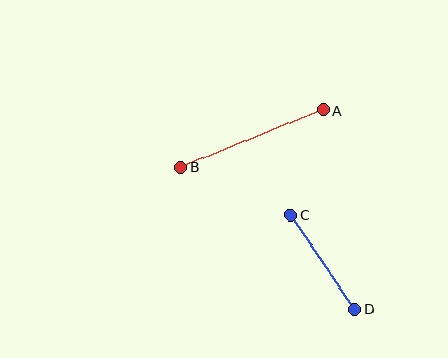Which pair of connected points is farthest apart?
Points A and B are farthest apart.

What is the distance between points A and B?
The distance is approximately 153 pixels.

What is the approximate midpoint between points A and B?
The midpoint is at approximately (252, 139) pixels.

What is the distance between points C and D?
The distance is approximately 114 pixels.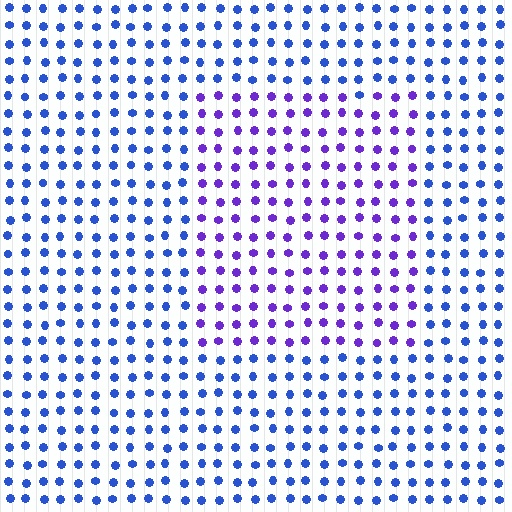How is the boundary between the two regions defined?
The boundary is defined purely by a slight shift in hue (about 40 degrees). Spacing, size, and orientation are identical on both sides.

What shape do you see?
I see a rectangle.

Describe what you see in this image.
The image is filled with small blue elements in a uniform arrangement. A rectangle-shaped region is visible where the elements are tinted to a slightly different hue, forming a subtle color boundary.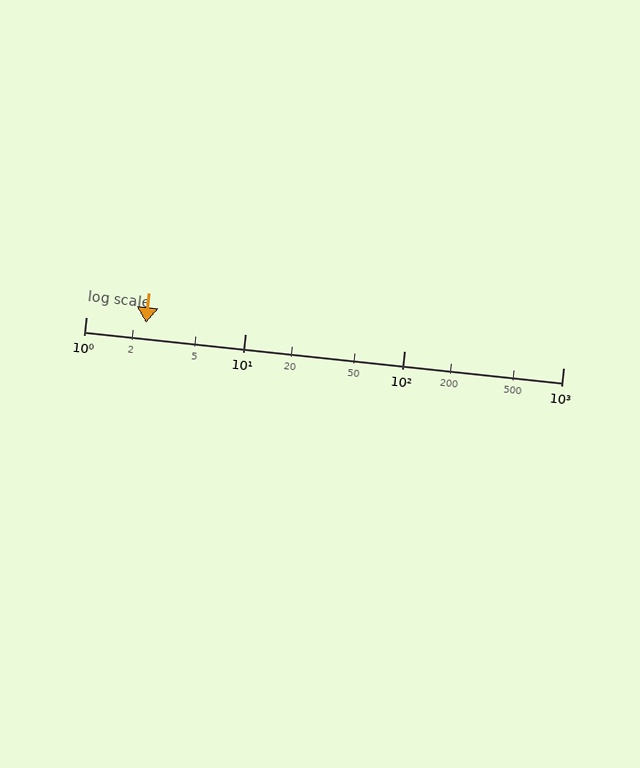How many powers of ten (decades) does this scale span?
The scale spans 3 decades, from 1 to 1000.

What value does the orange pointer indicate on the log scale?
The pointer indicates approximately 2.4.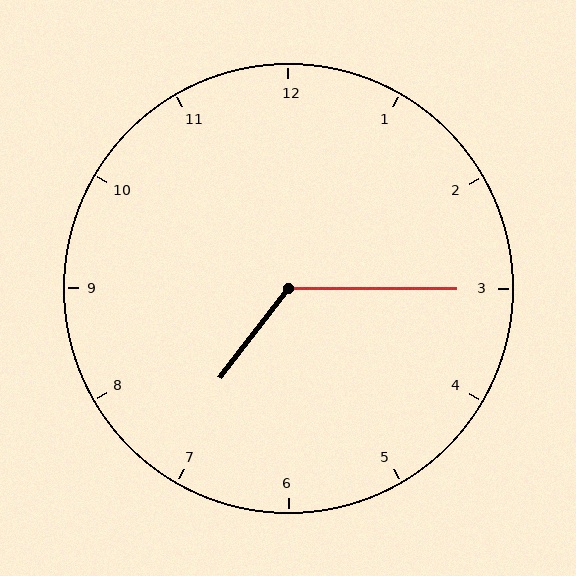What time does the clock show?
7:15.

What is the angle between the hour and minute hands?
Approximately 128 degrees.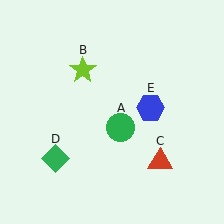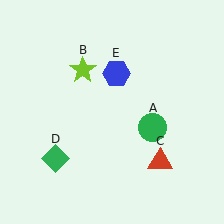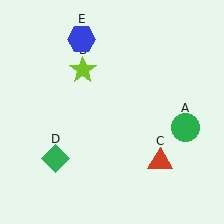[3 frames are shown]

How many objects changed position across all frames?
2 objects changed position: green circle (object A), blue hexagon (object E).